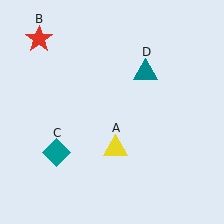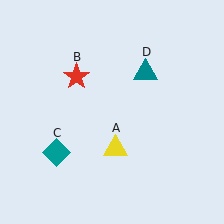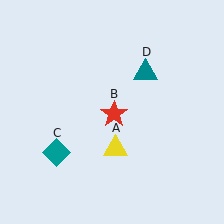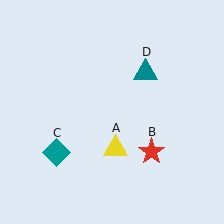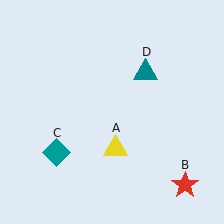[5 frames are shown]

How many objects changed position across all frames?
1 object changed position: red star (object B).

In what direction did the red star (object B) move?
The red star (object B) moved down and to the right.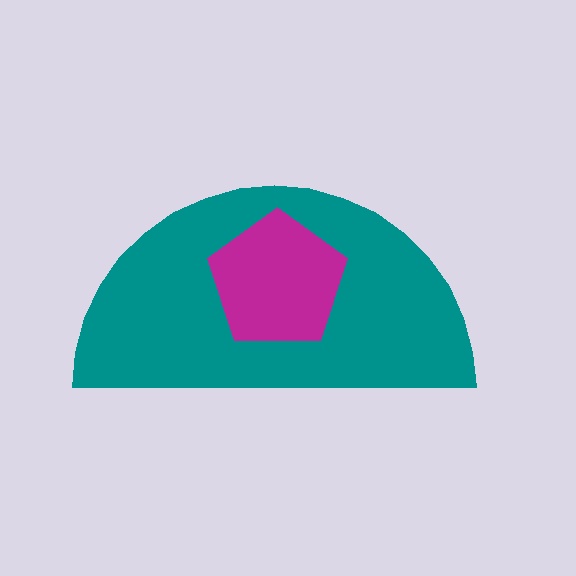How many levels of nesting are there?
2.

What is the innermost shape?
The magenta pentagon.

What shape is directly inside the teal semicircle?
The magenta pentagon.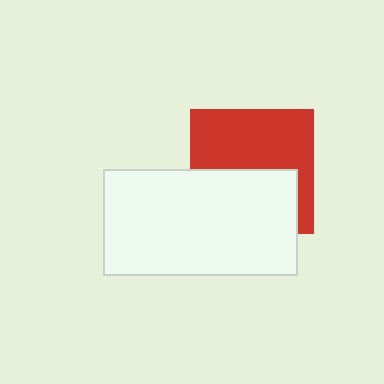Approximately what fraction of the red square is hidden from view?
Roughly 45% of the red square is hidden behind the white rectangle.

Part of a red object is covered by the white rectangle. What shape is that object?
It is a square.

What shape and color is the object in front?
The object in front is a white rectangle.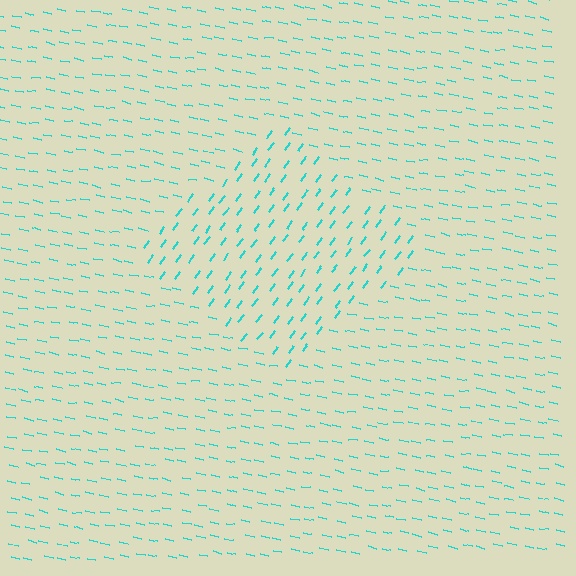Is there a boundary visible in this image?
Yes, there is a texture boundary formed by a change in line orientation.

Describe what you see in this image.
The image is filled with small cyan line segments. A diamond region in the image has lines oriented differently from the surrounding lines, creating a visible texture boundary.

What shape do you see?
I see a diamond.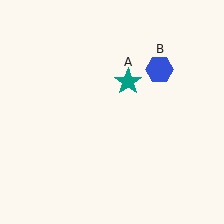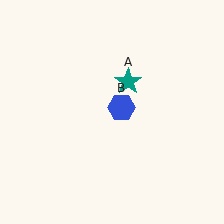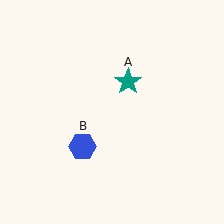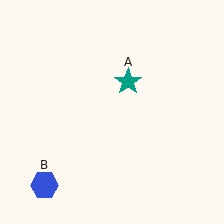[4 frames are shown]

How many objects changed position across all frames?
1 object changed position: blue hexagon (object B).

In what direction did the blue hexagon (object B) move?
The blue hexagon (object B) moved down and to the left.